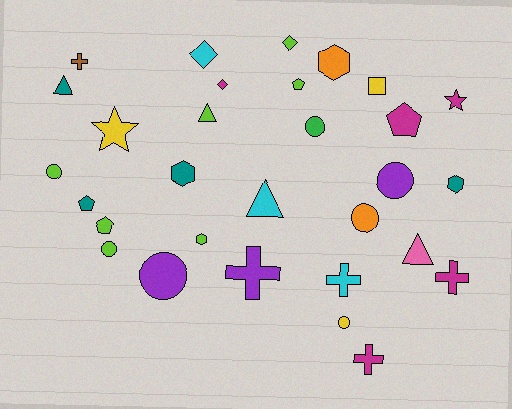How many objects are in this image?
There are 30 objects.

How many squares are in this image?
There is 1 square.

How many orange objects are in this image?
There are 2 orange objects.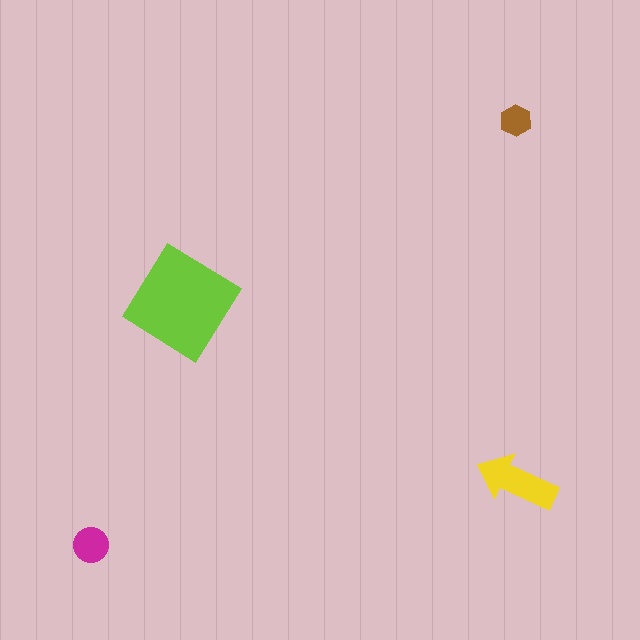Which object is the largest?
The lime diamond.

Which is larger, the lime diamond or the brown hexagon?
The lime diamond.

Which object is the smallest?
The brown hexagon.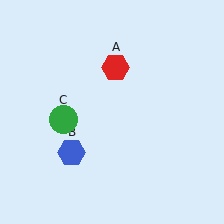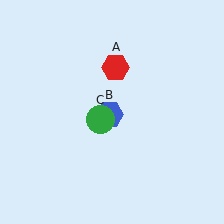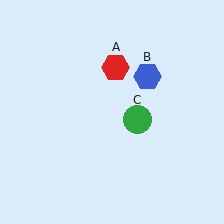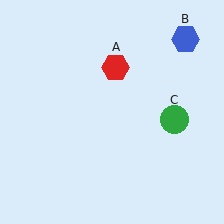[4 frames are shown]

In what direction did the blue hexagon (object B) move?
The blue hexagon (object B) moved up and to the right.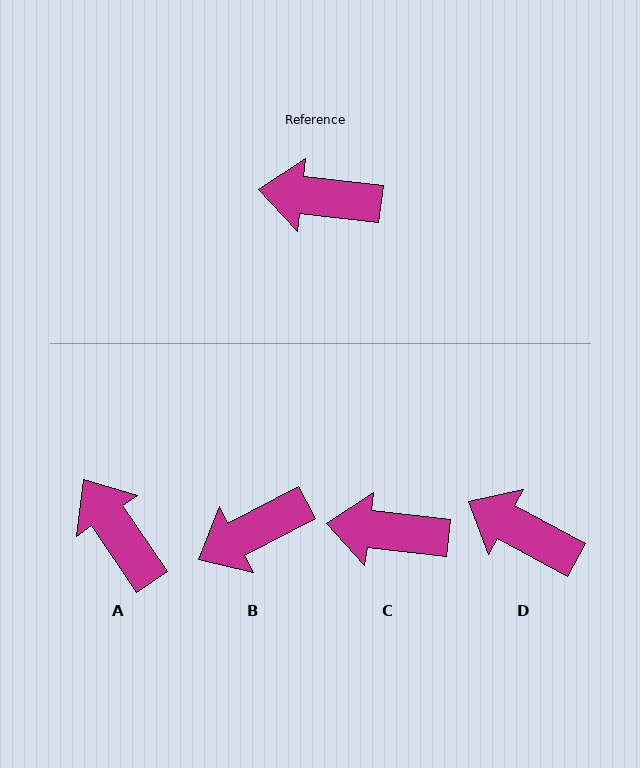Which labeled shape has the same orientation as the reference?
C.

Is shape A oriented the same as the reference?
No, it is off by about 50 degrees.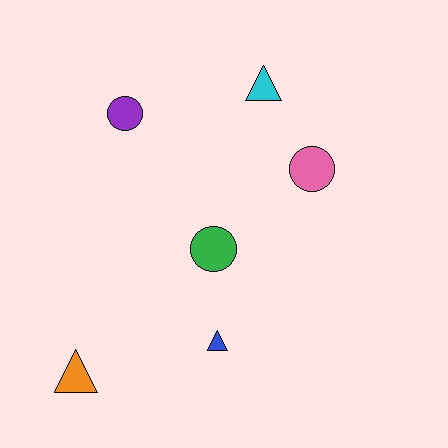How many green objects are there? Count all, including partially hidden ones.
There is 1 green object.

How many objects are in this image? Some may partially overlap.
There are 6 objects.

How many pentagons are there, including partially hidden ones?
There are no pentagons.